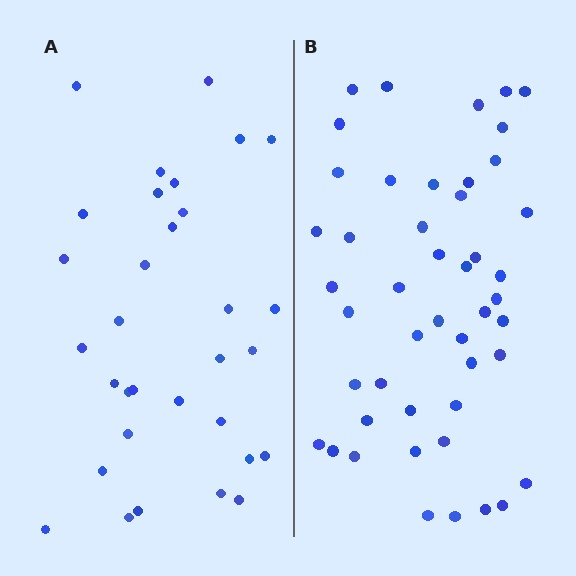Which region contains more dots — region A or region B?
Region B (the right region) has more dots.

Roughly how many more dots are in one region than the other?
Region B has approximately 15 more dots than region A.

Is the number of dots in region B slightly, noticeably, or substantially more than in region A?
Region B has substantially more. The ratio is roughly 1.5 to 1.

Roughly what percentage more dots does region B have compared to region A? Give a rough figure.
About 45% more.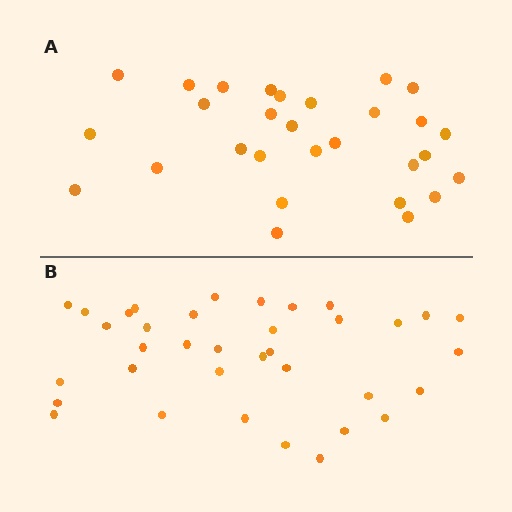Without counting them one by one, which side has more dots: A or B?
Region B (the bottom region) has more dots.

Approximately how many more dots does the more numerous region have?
Region B has roughly 8 or so more dots than region A.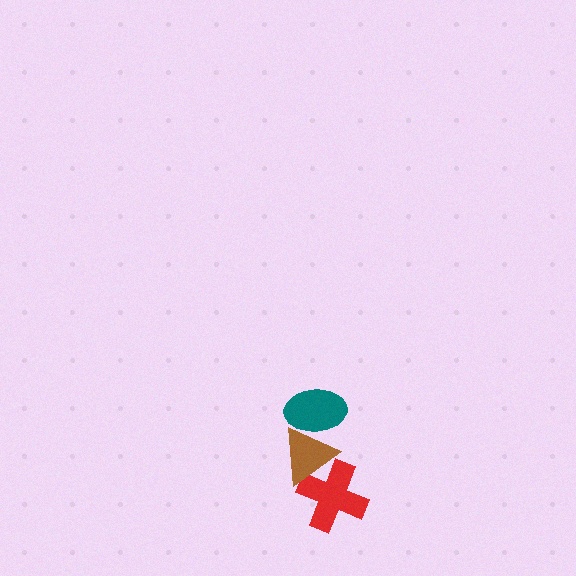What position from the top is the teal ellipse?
The teal ellipse is 1st from the top.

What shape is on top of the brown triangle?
The teal ellipse is on top of the brown triangle.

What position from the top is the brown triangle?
The brown triangle is 2nd from the top.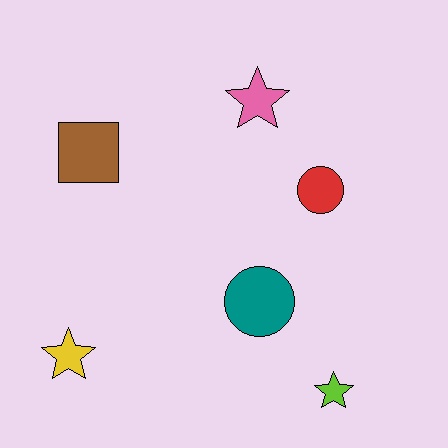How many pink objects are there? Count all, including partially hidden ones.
There is 1 pink object.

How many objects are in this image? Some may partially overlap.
There are 6 objects.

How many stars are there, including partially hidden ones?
There are 3 stars.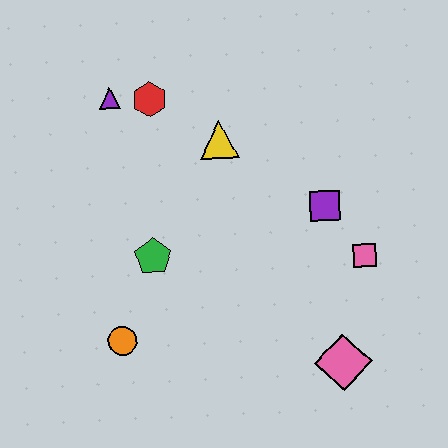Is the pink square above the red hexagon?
No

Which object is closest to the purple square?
The pink square is closest to the purple square.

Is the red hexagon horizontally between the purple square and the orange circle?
Yes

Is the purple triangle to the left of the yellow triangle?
Yes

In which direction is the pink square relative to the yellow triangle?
The pink square is to the right of the yellow triangle.